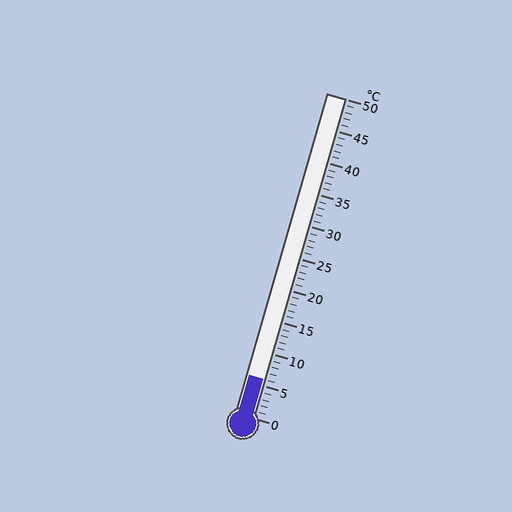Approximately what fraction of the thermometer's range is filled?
The thermometer is filled to approximately 10% of its range.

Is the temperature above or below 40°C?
The temperature is below 40°C.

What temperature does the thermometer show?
The thermometer shows approximately 6°C.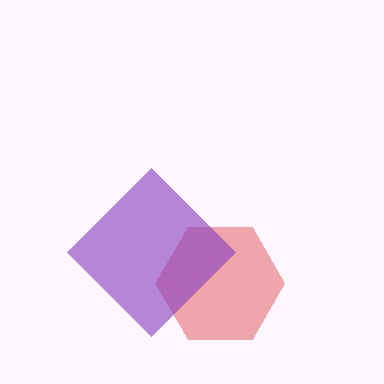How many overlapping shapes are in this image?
There are 2 overlapping shapes in the image.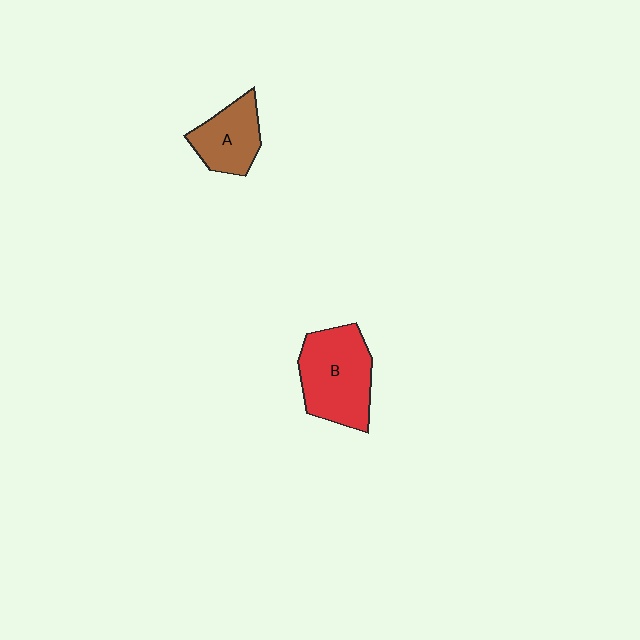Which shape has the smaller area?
Shape A (brown).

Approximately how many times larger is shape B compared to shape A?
Approximately 1.6 times.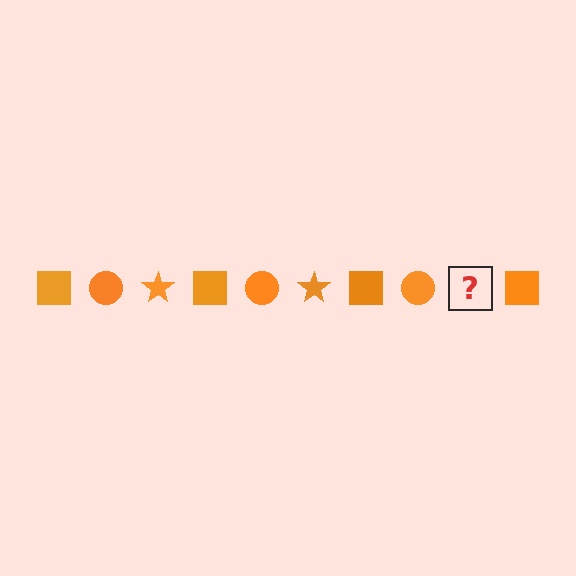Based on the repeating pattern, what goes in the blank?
The blank should be an orange star.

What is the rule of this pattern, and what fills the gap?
The rule is that the pattern cycles through square, circle, star shapes in orange. The gap should be filled with an orange star.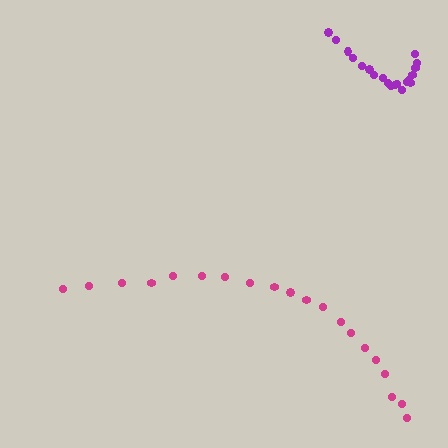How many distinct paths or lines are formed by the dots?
There are 2 distinct paths.